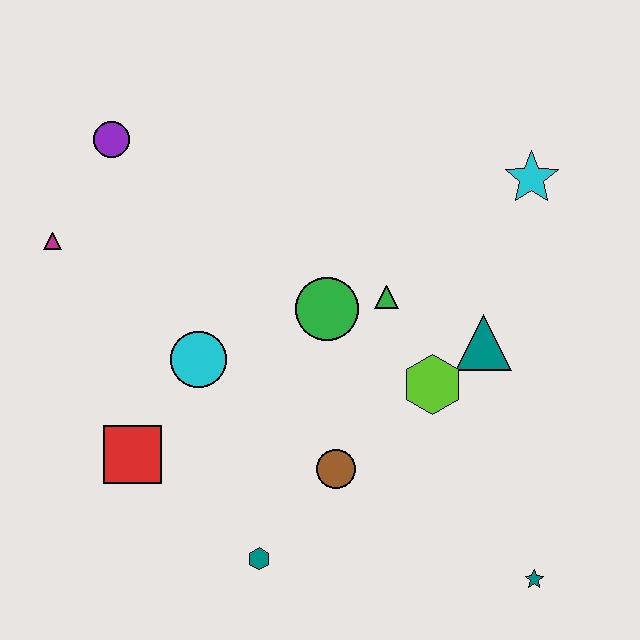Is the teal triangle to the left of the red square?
No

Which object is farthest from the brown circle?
The purple circle is farthest from the brown circle.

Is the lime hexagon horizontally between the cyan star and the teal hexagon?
Yes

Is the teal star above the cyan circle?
No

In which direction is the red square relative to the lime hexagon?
The red square is to the left of the lime hexagon.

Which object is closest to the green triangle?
The green circle is closest to the green triangle.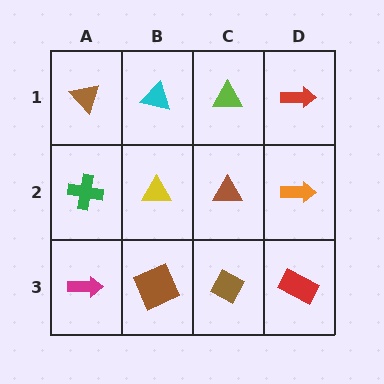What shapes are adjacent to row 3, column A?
A green cross (row 2, column A), a brown square (row 3, column B).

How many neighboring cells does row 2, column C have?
4.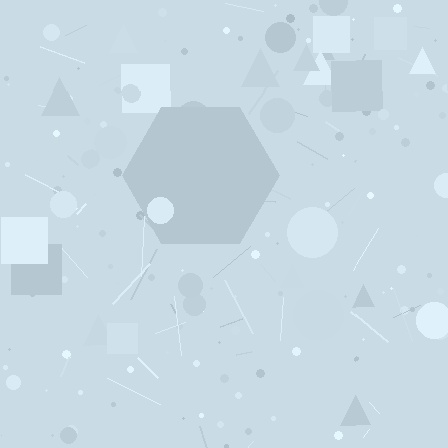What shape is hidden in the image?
A hexagon is hidden in the image.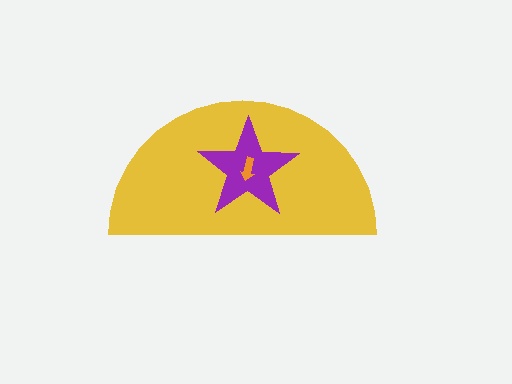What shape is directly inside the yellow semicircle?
The purple star.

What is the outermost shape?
The yellow semicircle.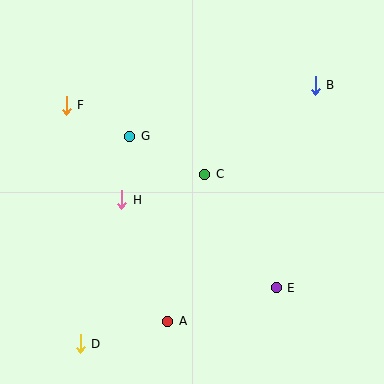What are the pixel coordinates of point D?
Point D is at (80, 344).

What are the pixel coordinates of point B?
Point B is at (315, 85).